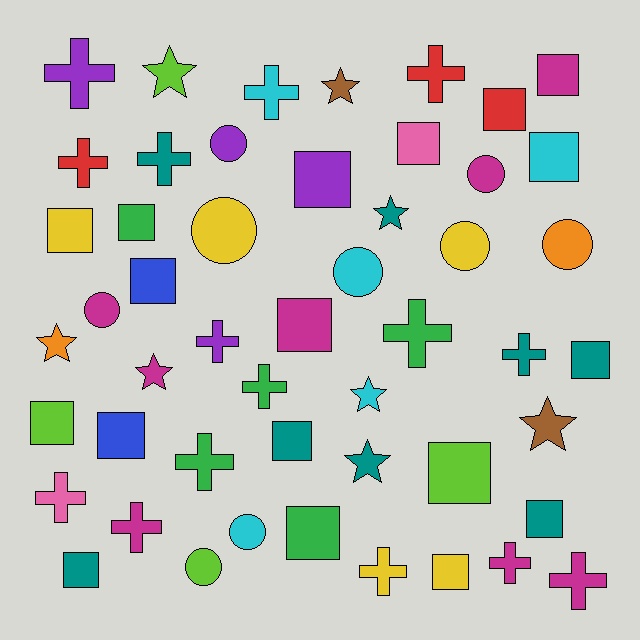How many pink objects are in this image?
There are 2 pink objects.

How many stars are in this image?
There are 8 stars.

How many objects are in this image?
There are 50 objects.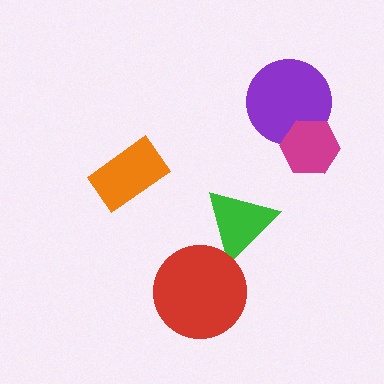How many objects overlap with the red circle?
1 object overlaps with the red circle.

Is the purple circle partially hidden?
Yes, it is partially covered by another shape.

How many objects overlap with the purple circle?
1 object overlaps with the purple circle.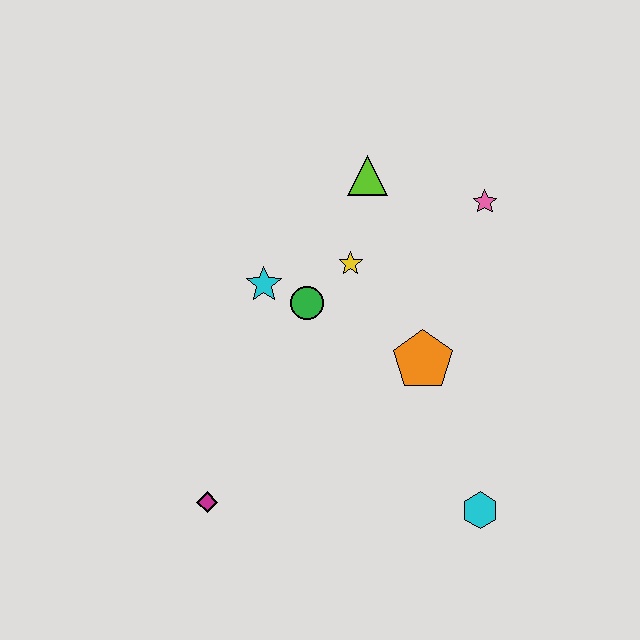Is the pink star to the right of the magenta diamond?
Yes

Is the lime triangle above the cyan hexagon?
Yes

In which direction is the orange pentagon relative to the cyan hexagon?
The orange pentagon is above the cyan hexagon.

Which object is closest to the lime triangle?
The yellow star is closest to the lime triangle.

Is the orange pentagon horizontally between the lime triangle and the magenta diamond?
No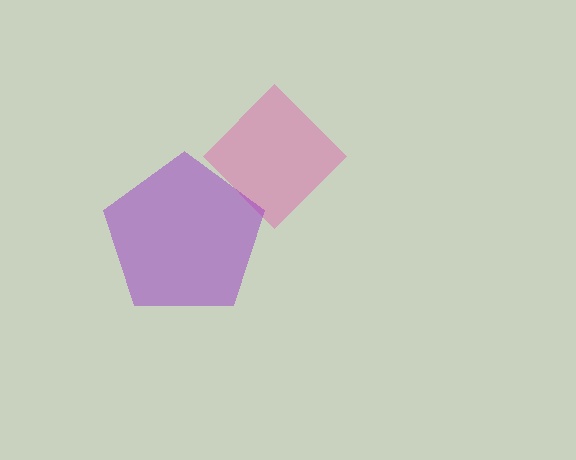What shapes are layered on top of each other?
The layered shapes are: a pink diamond, a purple pentagon.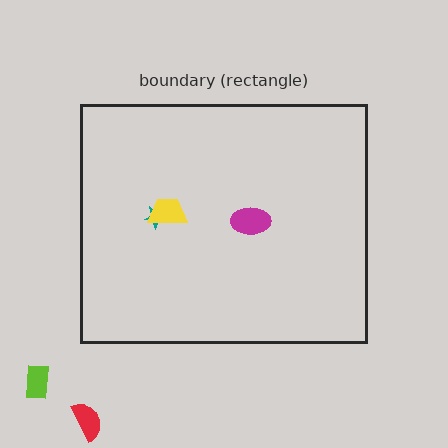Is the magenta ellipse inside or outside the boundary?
Inside.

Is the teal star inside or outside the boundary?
Inside.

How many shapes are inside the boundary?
3 inside, 2 outside.